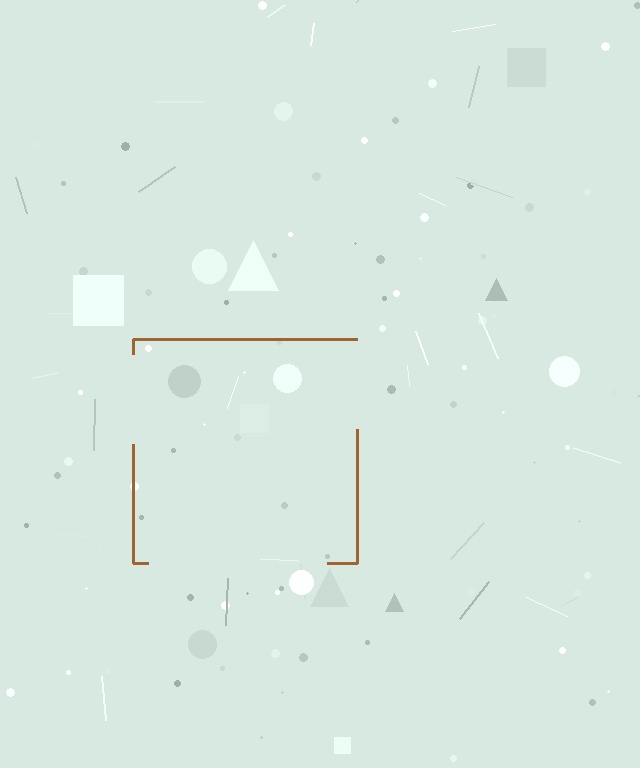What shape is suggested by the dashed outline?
The dashed outline suggests a square.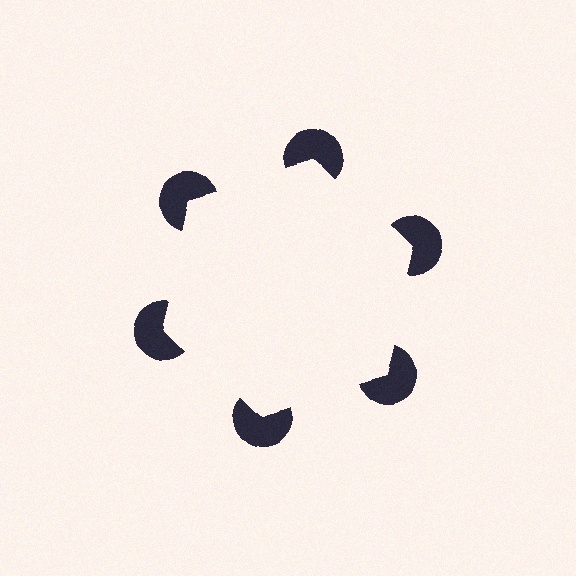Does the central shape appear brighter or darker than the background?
It typically appears slightly brighter than the background, even though no actual brightness change is drawn.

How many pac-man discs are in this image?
There are 6 — one at each vertex of the illusory hexagon.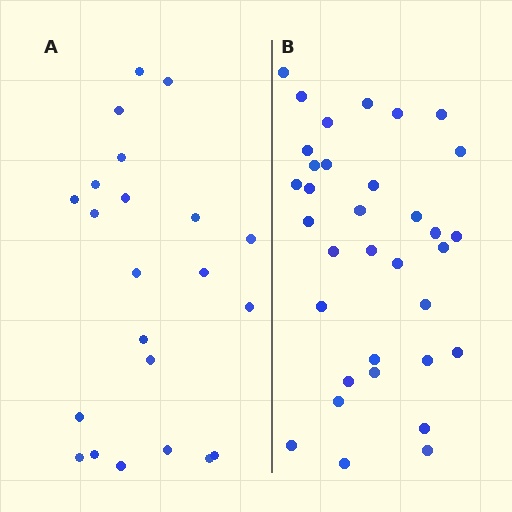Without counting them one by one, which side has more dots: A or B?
Region B (the right region) has more dots.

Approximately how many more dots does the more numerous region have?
Region B has roughly 12 or so more dots than region A.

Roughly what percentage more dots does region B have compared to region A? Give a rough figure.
About 55% more.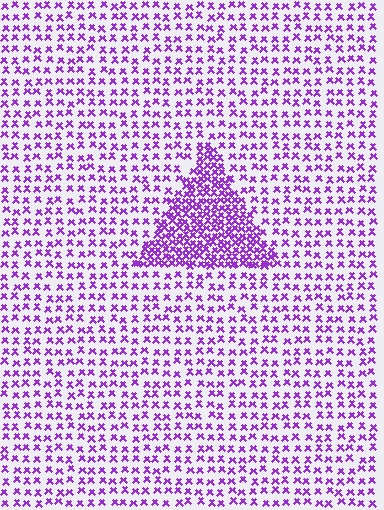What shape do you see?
I see a triangle.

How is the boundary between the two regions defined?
The boundary is defined by a change in element density (approximately 2.4x ratio). All elements are the same color, size, and shape.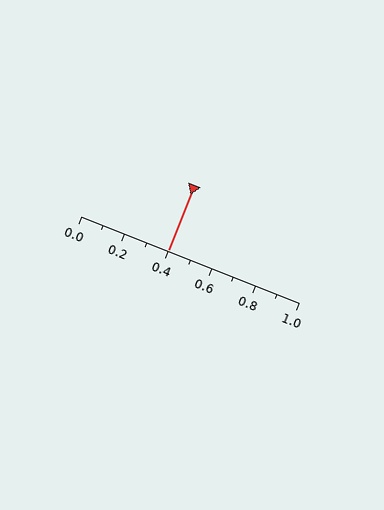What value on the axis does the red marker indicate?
The marker indicates approximately 0.4.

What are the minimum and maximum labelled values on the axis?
The axis runs from 0.0 to 1.0.